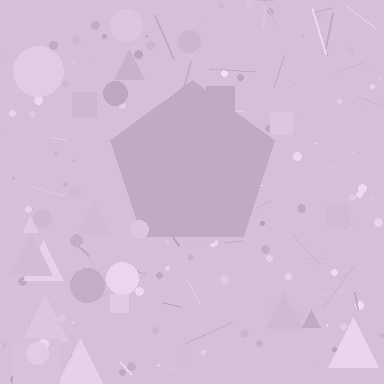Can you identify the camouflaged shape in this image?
The camouflaged shape is a pentagon.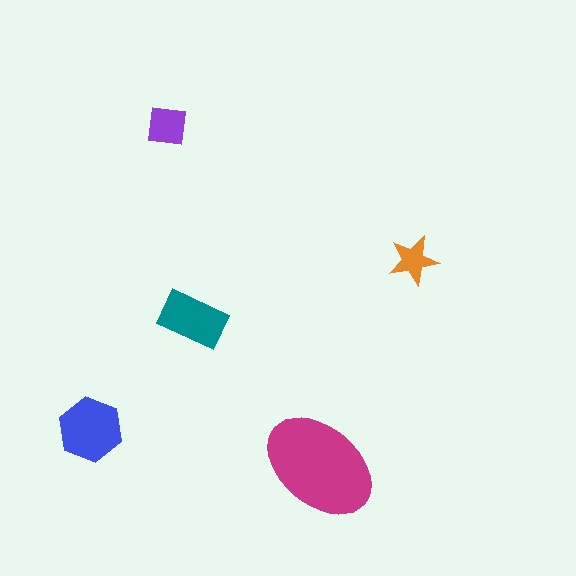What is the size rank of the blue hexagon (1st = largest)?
2nd.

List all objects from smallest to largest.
The orange star, the purple square, the teal rectangle, the blue hexagon, the magenta ellipse.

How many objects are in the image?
There are 5 objects in the image.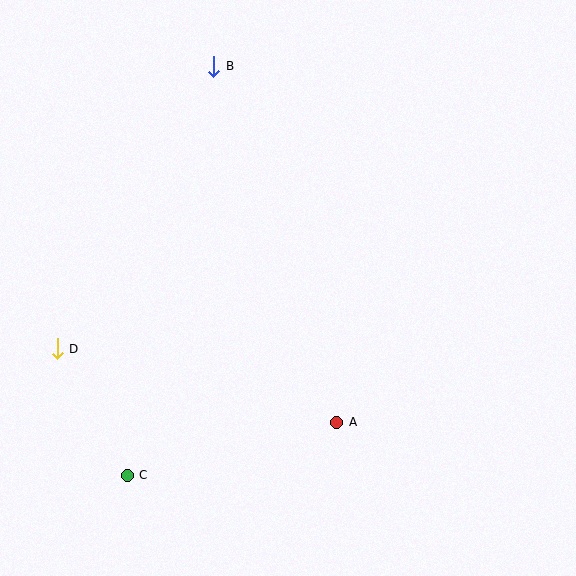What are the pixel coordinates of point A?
Point A is at (337, 422).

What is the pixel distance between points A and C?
The distance between A and C is 216 pixels.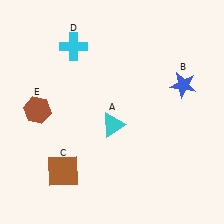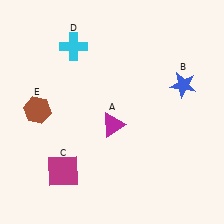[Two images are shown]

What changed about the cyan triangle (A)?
In Image 1, A is cyan. In Image 2, it changed to magenta.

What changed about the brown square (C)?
In Image 1, C is brown. In Image 2, it changed to magenta.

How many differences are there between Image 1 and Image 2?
There are 2 differences between the two images.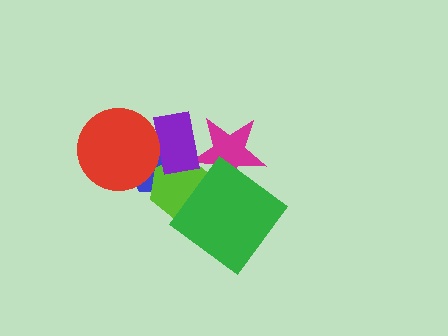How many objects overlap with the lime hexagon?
4 objects overlap with the lime hexagon.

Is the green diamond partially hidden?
No, no other shape covers it.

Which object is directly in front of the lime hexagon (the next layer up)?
The magenta star is directly in front of the lime hexagon.